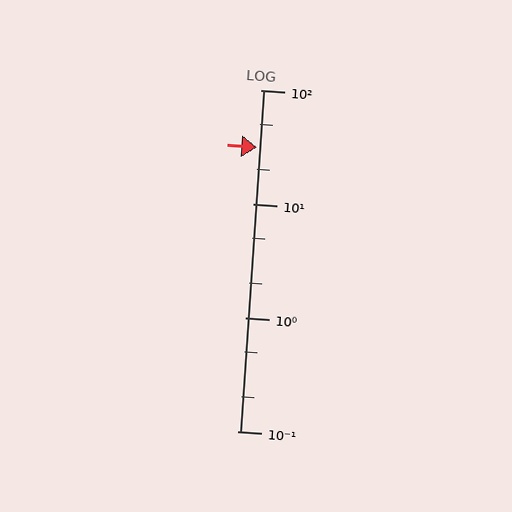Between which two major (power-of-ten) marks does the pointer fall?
The pointer is between 10 and 100.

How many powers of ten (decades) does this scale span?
The scale spans 3 decades, from 0.1 to 100.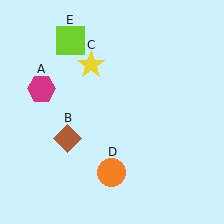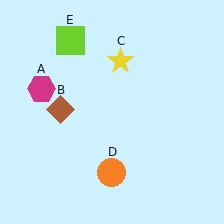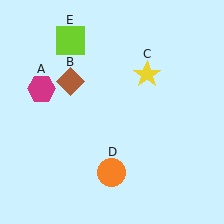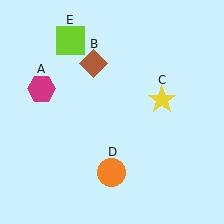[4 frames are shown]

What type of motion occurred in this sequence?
The brown diamond (object B), yellow star (object C) rotated clockwise around the center of the scene.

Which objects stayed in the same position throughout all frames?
Magenta hexagon (object A) and orange circle (object D) and lime square (object E) remained stationary.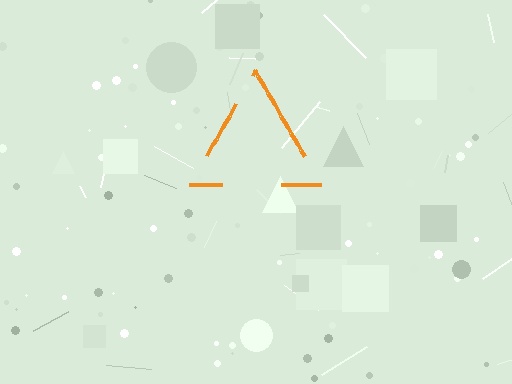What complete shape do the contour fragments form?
The contour fragments form a triangle.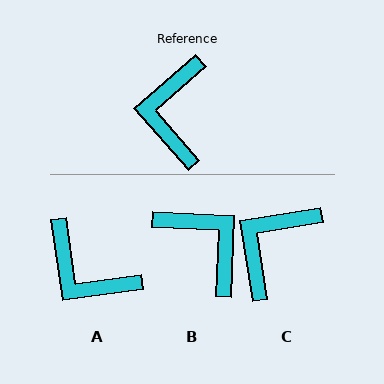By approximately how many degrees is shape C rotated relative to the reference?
Approximately 32 degrees clockwise.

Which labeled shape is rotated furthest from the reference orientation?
B, about 134 degrees away.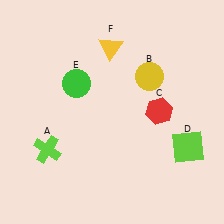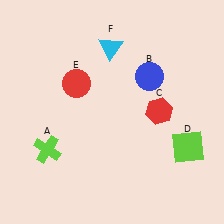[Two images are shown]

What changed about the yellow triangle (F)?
In Image 1, F is yellow. In Image 2, it changed to cyan.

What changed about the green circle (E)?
In Image 1, E is green. In Image 2, it changed to red.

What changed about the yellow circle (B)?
In Image 1, B is yellow. In Image 2, it changed to blue.